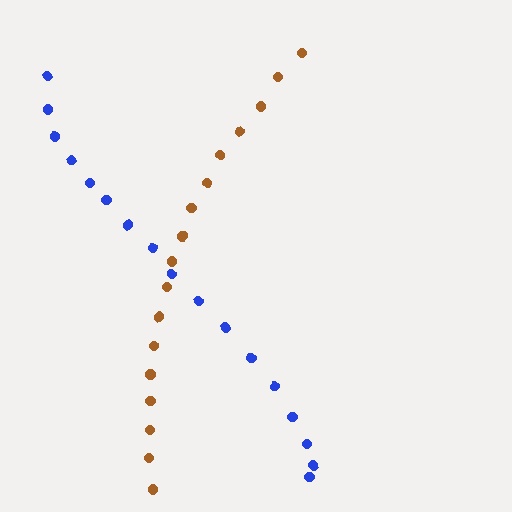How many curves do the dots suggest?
There are 2 distinct paths.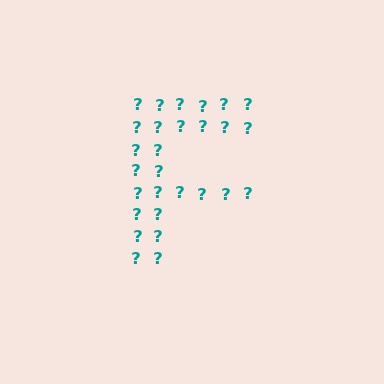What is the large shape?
The large shape is the letter F.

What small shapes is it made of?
It is made of small question marks.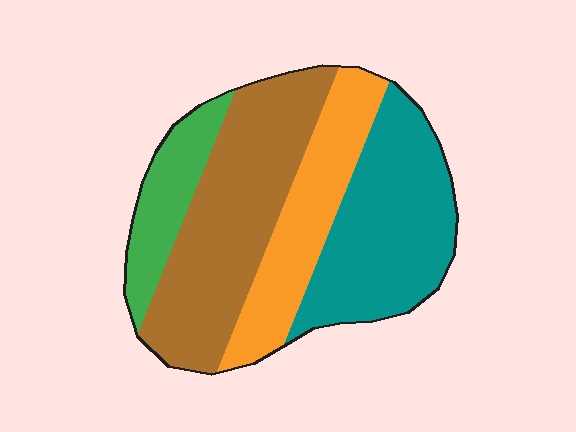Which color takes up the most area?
Brown, at roughly 35%.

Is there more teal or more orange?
Teal.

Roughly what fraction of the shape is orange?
Orange covers about 20% of the shape.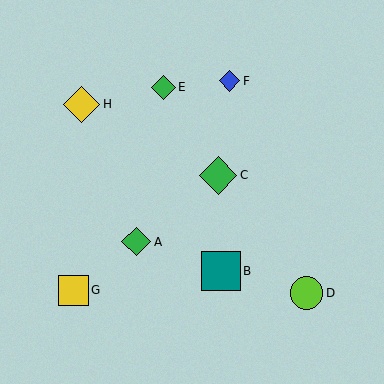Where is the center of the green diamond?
The center of the green diamond is at (218, 175).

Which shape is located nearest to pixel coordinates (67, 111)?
The yellow diamond (labeled H) at (82, 104) is nearest to that location.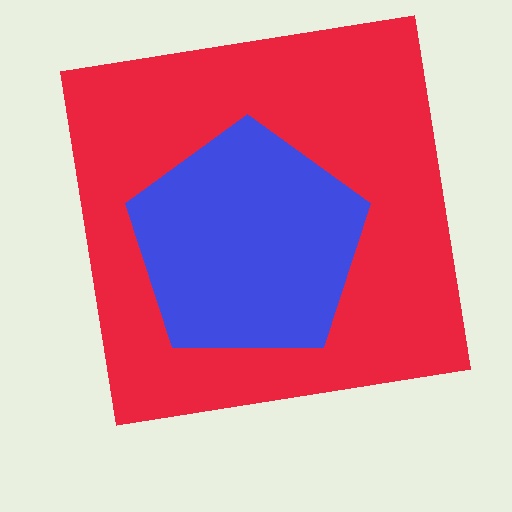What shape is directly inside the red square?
The blue pentagon.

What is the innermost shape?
The blue pentagon.